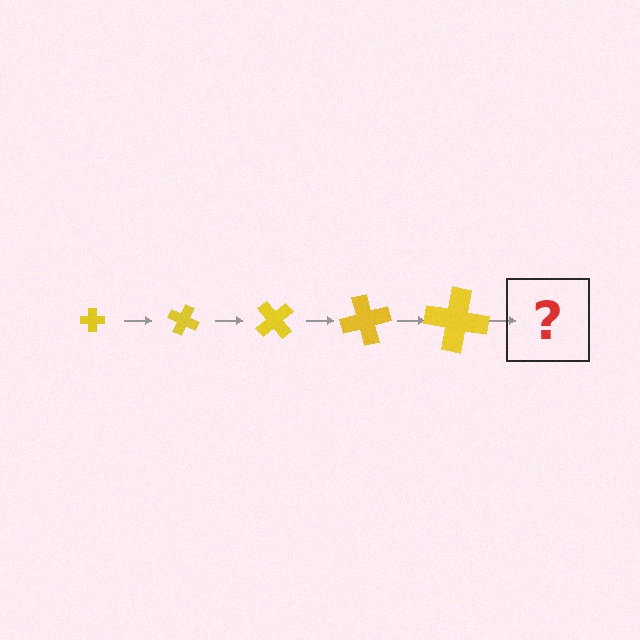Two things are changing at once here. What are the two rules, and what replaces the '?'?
The two rules are that the cross grows larger each step and it rotates 25 degrees each step. The '?' should be a cross, larger than the previous one and rotated 125 degrees from the start.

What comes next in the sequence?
The next element should be a cross, larger than the previous one and rotated 125 degrees from the start.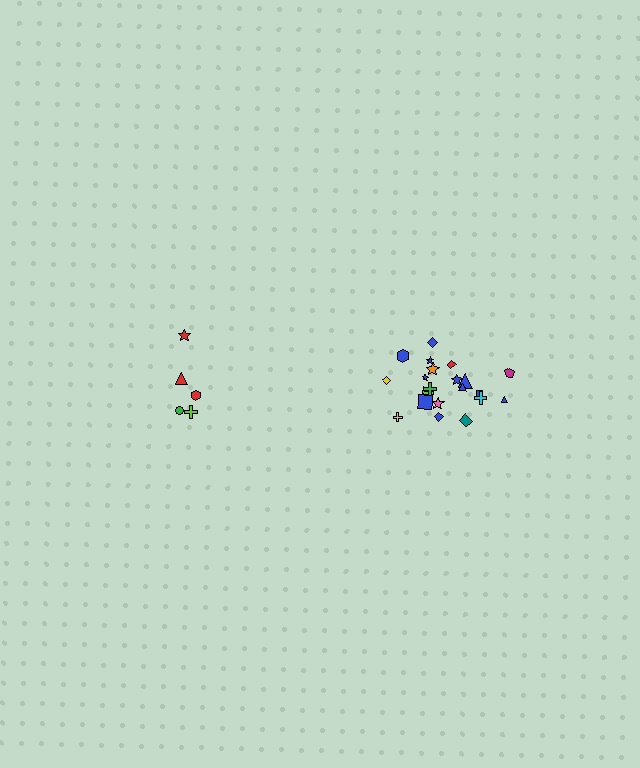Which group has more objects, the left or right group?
The right group.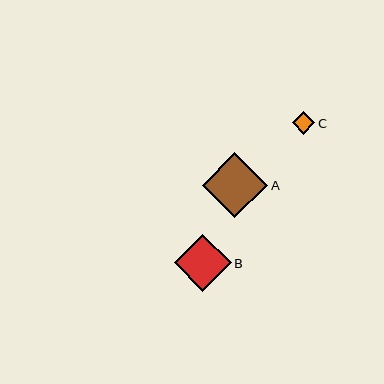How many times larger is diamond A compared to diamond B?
Diamond A is approximately 1.2 times the size of diamond B.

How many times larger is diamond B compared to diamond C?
Diamond B is approximately 2.6 times the size of diamond C.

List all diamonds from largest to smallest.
From largest to smallest: A, B, C.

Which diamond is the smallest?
Diamond C is the smallest with a size of approximately 22 pixels.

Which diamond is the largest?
Diamond A is the largest with a size of approximately 66 pixels.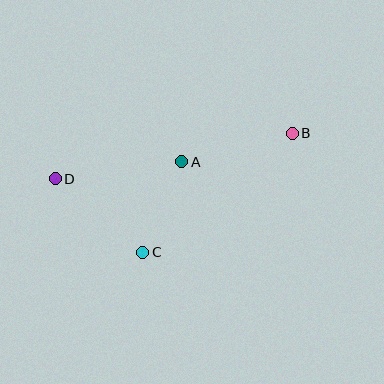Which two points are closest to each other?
Points A and C are closest to each other.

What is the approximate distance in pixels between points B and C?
The distance between B and C is approximately 191 pixels.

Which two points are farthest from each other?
Points B and D are farthest from each other.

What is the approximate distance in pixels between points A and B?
The distance between A and B is approximately 114 pixels.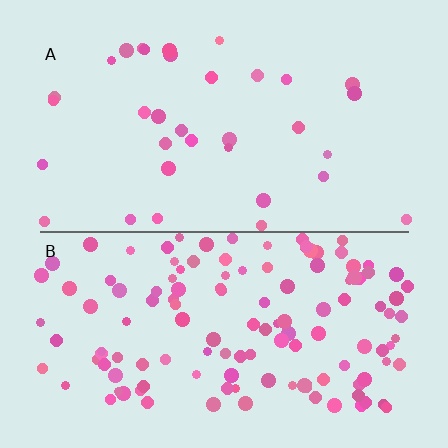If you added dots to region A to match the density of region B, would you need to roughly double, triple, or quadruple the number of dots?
Approximately quadruple.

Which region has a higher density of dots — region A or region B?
B (the bottom).